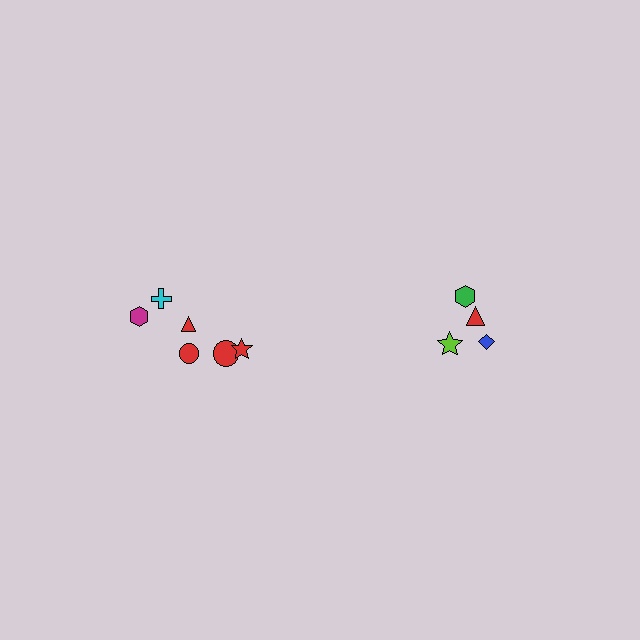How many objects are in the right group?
There are 4 objects.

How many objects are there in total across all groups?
There are 10 objects.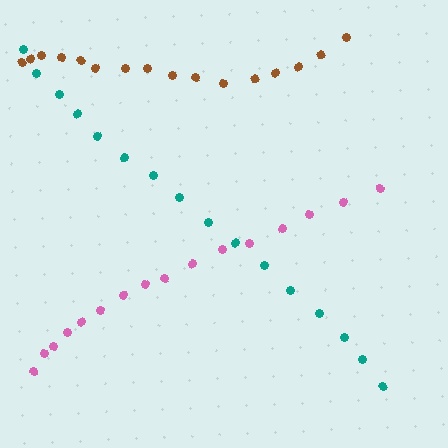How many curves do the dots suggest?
There are 3 distinct paths.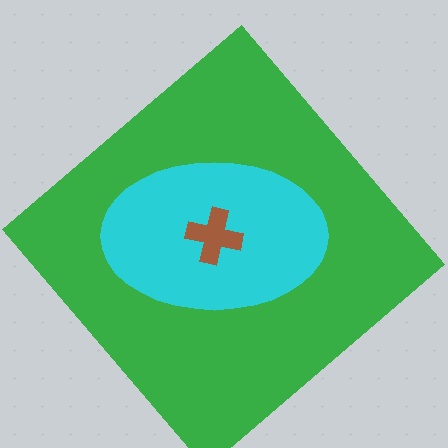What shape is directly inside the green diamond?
The cyan ellipse.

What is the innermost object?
The brown cross.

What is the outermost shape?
The green diamond.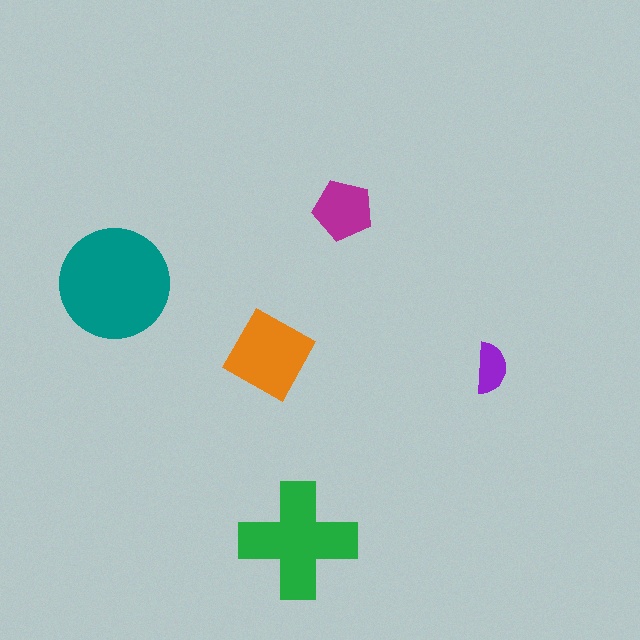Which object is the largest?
The teal circle.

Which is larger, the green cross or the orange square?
The green cross.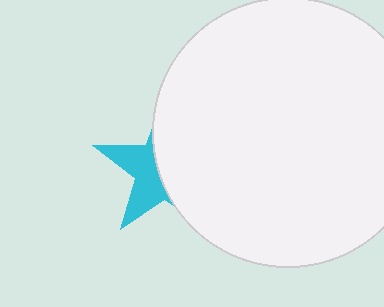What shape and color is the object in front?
The object in front is a white circle.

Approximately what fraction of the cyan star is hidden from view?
Roughly 60% of the cyan star is hidden behind the white circle.